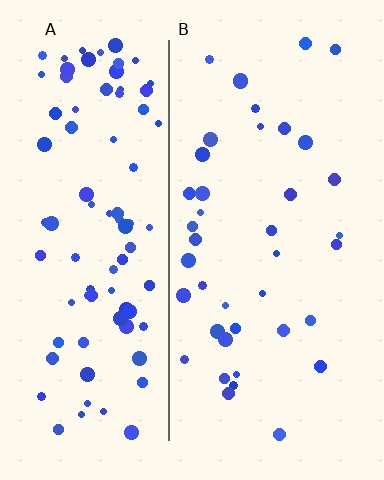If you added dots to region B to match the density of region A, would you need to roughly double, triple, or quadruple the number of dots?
Approximately double.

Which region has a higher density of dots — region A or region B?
A (the left).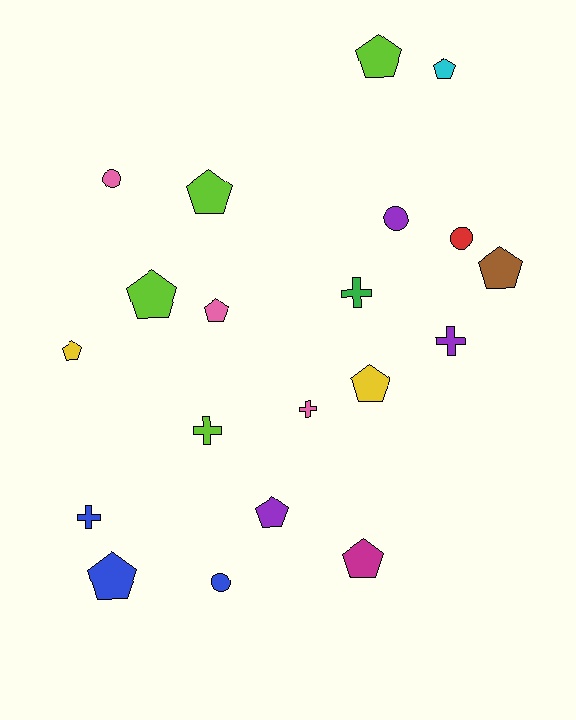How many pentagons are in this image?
There are 11 pentagons.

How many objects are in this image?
There are 20 objects.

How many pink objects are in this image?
There are 3 pink objects.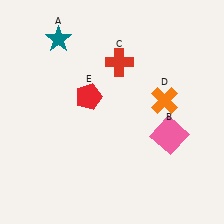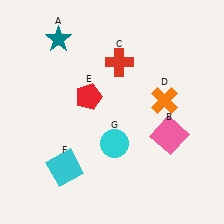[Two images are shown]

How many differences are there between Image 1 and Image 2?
There are 2 differences between the two images.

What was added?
A cyan square (F), a cyan circle (G) were added in Image 2.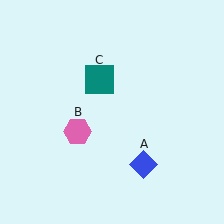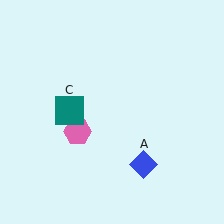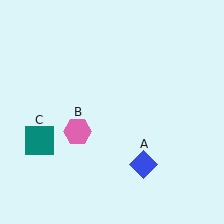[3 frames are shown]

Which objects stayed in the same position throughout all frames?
Blue diamond (object A) and pink hexagon (object B) remained stationary.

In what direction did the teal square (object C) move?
The teal square (object C) moved down and to the left.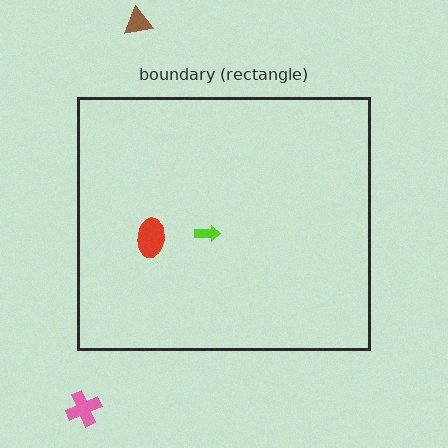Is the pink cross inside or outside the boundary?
Outside.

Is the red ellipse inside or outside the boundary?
Inside.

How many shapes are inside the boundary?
2 inside, 2 outside.